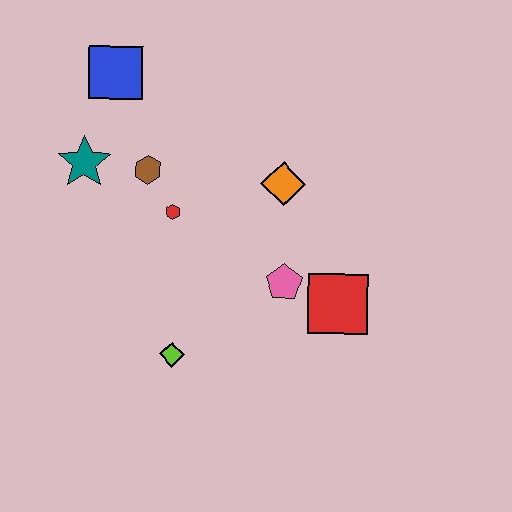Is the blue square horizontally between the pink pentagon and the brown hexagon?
No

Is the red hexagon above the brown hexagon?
No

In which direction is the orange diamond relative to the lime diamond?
The orange diamond is above the lime diamond.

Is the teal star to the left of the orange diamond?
Yes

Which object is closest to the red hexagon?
The brown hexagon is closest to the red hexagon.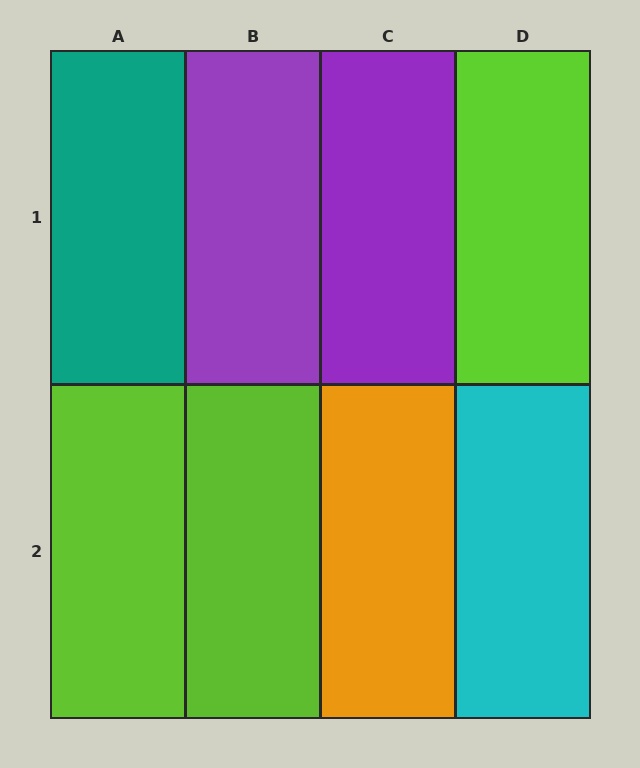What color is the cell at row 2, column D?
Cyan.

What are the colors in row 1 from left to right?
Teal, purple, purple, lime.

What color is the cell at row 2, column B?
Lime.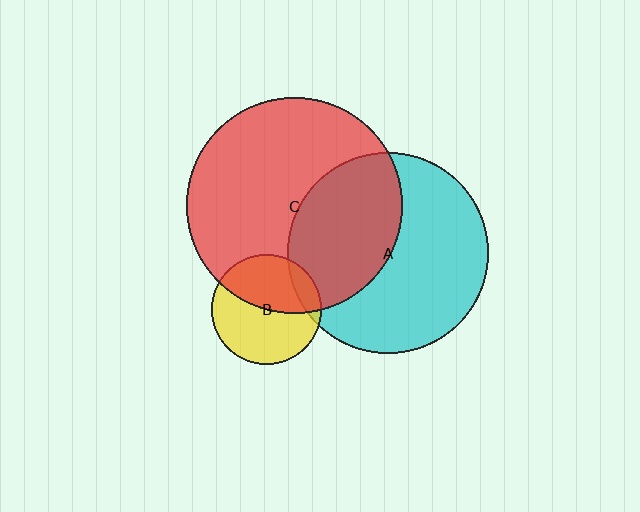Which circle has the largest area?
Circle C (red).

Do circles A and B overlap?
Yes.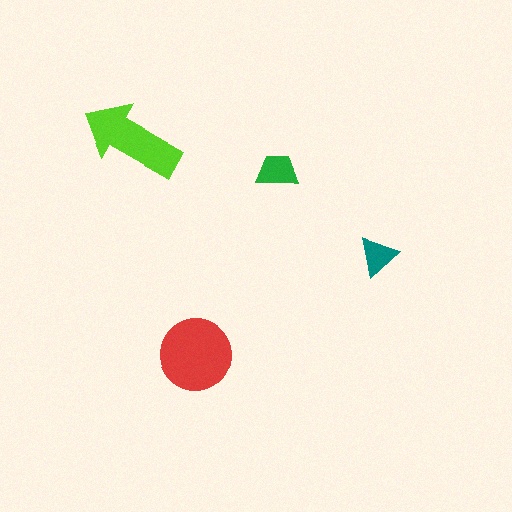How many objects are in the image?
There are 4 objects in the image.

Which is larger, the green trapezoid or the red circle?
The red circle.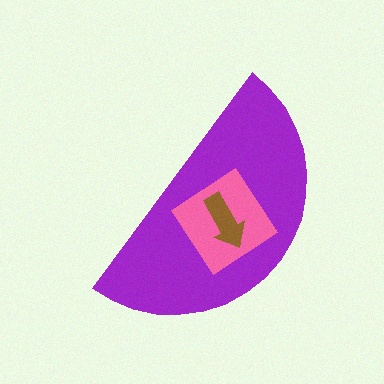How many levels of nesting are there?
3.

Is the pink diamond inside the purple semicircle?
Yes.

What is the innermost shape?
The brown arrow.